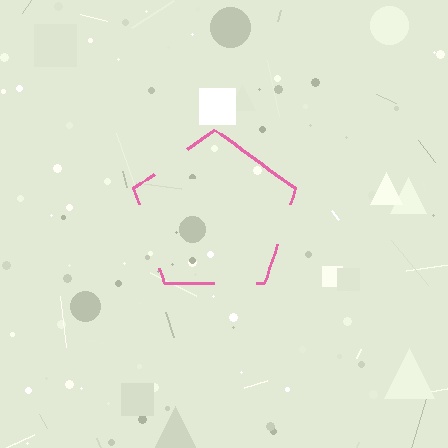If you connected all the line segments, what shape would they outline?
They would outline a pentagon.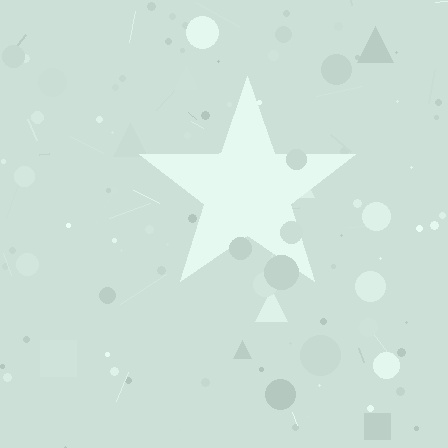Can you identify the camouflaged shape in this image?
The camouflaged shape is a star.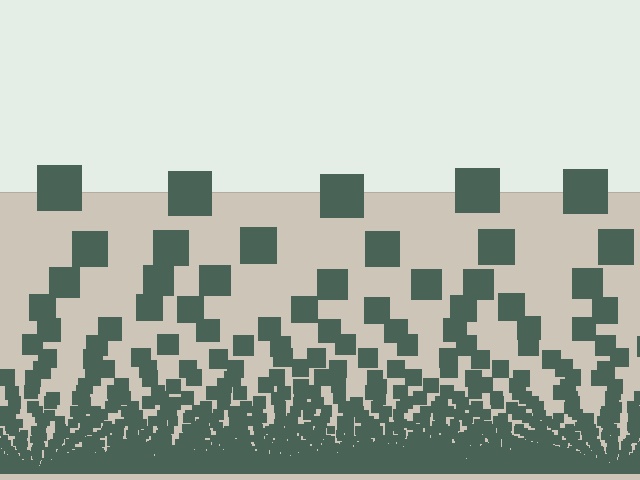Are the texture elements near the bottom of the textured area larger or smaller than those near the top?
Smaller. The gradient is inverted — elements near the bottom are smaller and denser.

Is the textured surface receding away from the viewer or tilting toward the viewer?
The surface appears to tilt toward the viewer. Texture elements get larger and sparser toward the top.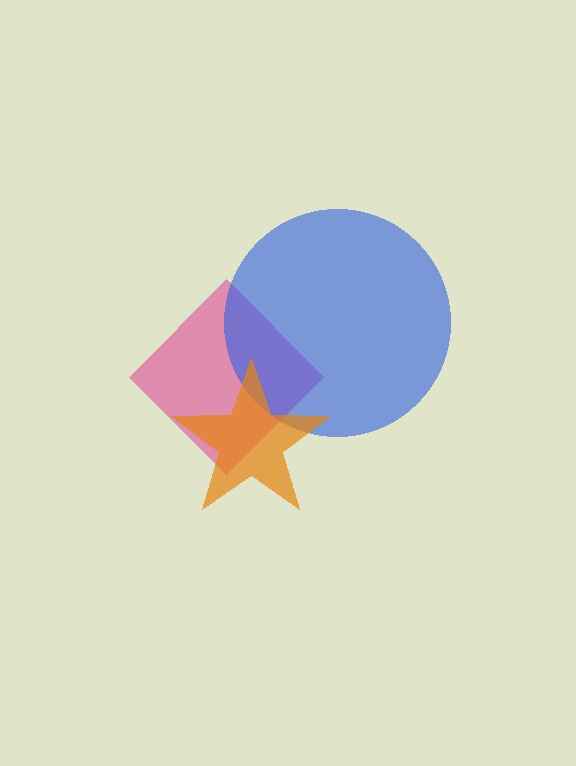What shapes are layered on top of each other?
The layered shapes are: a pink diamond, a blue circle, an orange star.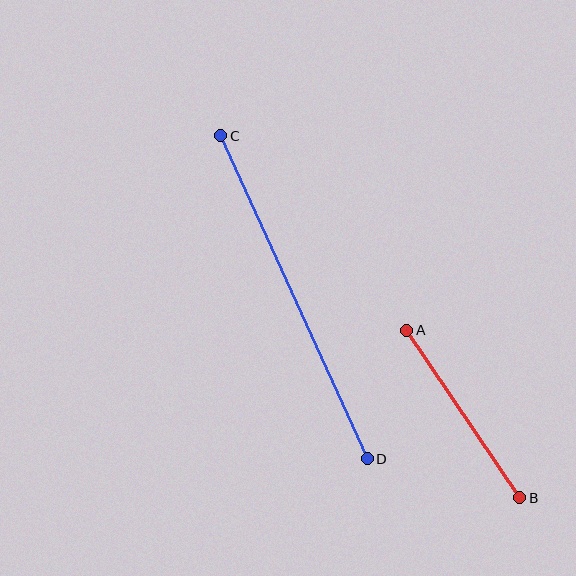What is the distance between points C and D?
The distance is approximately 355 pixels.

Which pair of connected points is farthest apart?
Points C and D are farthest apart.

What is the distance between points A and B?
The distance is approximately 202 pixels.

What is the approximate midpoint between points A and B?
The midpoint is at approximately (463, 414) pixels.